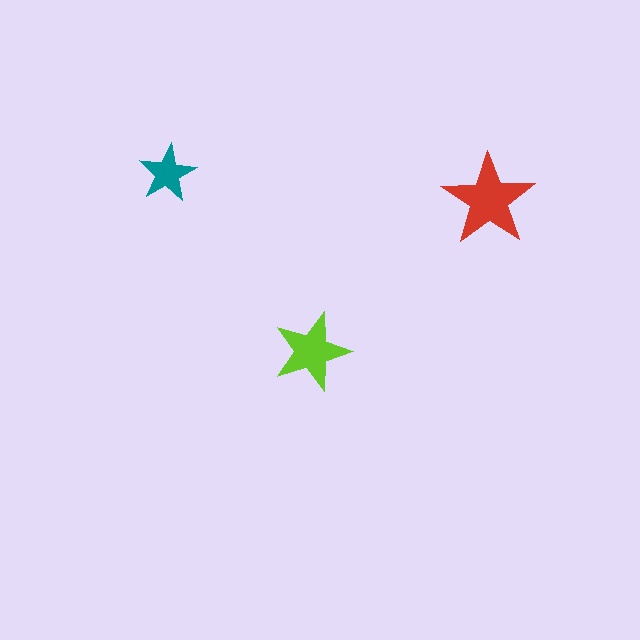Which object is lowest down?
The lime star is bottommost.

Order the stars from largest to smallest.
the red one, the lime one, the teal one.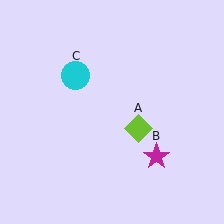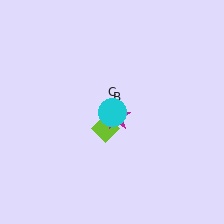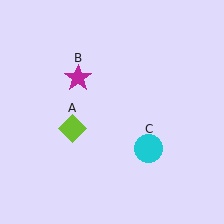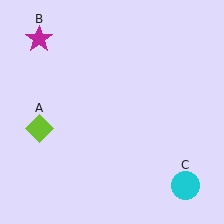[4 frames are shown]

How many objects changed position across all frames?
3 objects changed position: lime diamond (object A), magenta star (object B), cyan circle (object C).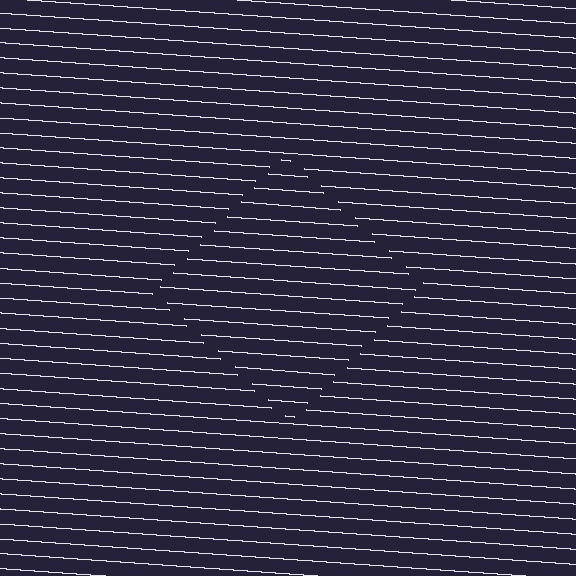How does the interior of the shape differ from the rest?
The interior of the shape contains the same grating, shifted by half a period — the contour is defined by the phase discontinuity where line-ends from the inner and outer gratings abut.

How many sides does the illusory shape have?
4 sides — the line-ends trace a square.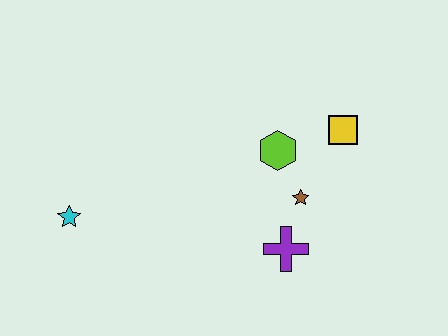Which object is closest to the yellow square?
The lime hexagon is closest to the yellow square.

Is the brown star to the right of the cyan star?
Yes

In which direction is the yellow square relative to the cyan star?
The yellow square is to the right of the cyan star.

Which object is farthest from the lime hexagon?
The cyan star is farthest from the lime hexagon.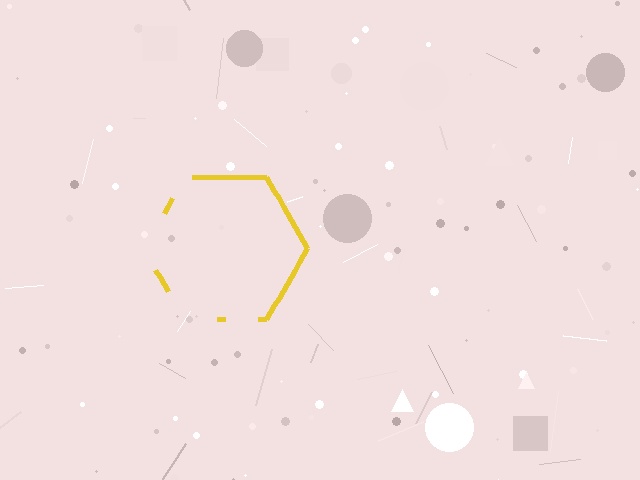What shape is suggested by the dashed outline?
The dashed outline suggests a hexagon.